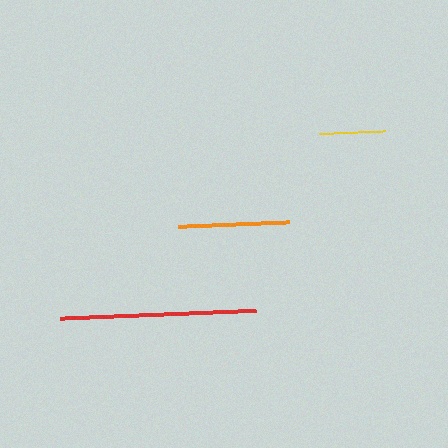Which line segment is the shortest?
The yellow line is the shortest at approximately 66 pixels.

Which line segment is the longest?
The red line is the longest at approximately 196 pixels.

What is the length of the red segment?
The red segment is approximately 196 pixels long.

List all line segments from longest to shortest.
From longest to shortest: red, orange, yellow.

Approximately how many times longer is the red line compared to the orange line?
The red line is approximately 1.8 times the length of the orange line.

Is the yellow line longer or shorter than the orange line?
The orange line is longer than the yellow line.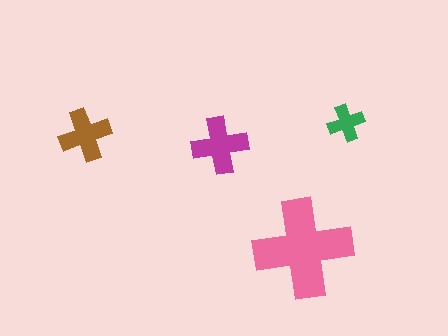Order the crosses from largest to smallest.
the pink one, the magenta one, the brown one, the green one.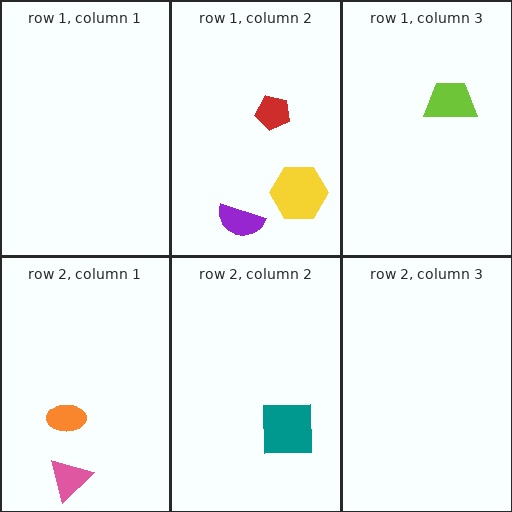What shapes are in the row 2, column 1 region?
The orange ellipse, the pink triangle.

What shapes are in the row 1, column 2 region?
The purple semicircle, the red pentagon, the yellow hexagon.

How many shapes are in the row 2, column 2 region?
1.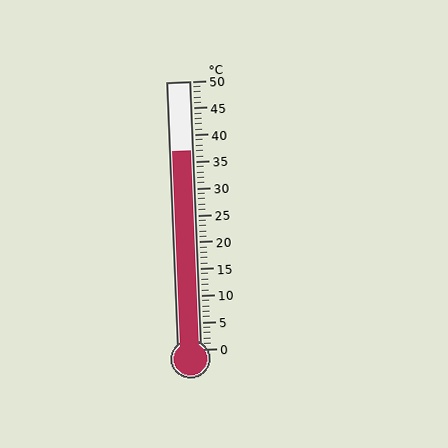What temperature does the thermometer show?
The thermometer shows approximately 37°C.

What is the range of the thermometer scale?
The thermometer scale ranges from 0°C to 50°C.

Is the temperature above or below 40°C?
The temperature is below 40°C.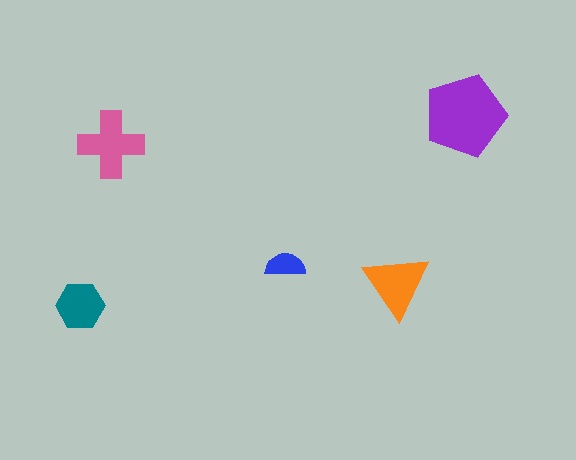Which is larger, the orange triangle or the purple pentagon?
The purple pentagon.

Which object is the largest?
The purple pentagon.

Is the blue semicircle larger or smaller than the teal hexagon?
Smaller.